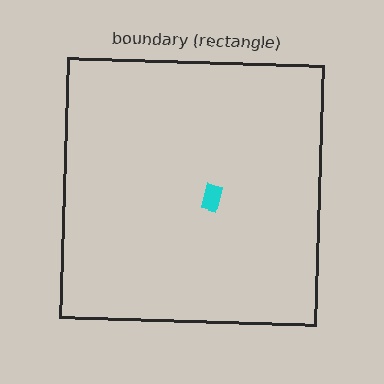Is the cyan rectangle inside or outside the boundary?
Inside.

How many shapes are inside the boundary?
1 inside, 0 outside.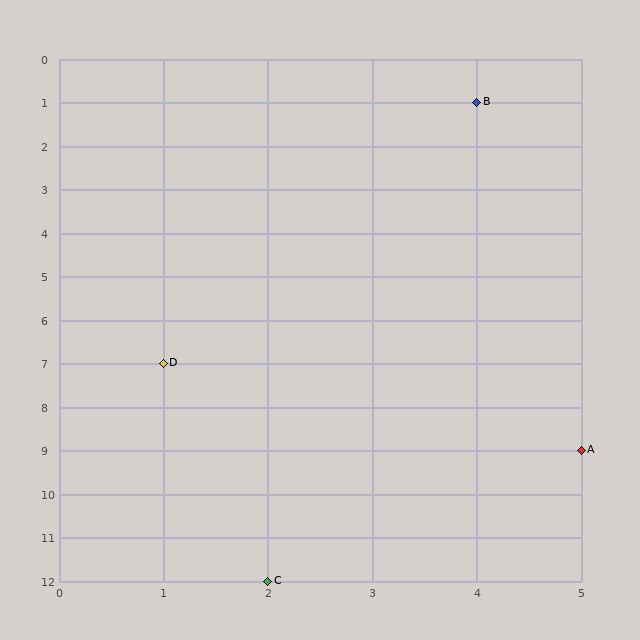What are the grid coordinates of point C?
Point C is at grid coordinates (2, 12).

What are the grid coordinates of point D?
Point D is at grid coordinates (1, 7).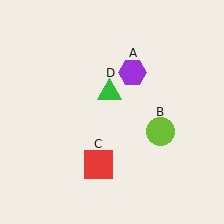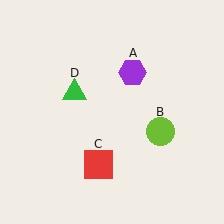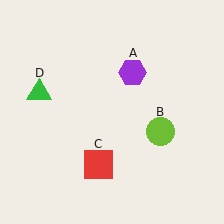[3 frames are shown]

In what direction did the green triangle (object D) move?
The green triangle (object D) moved left.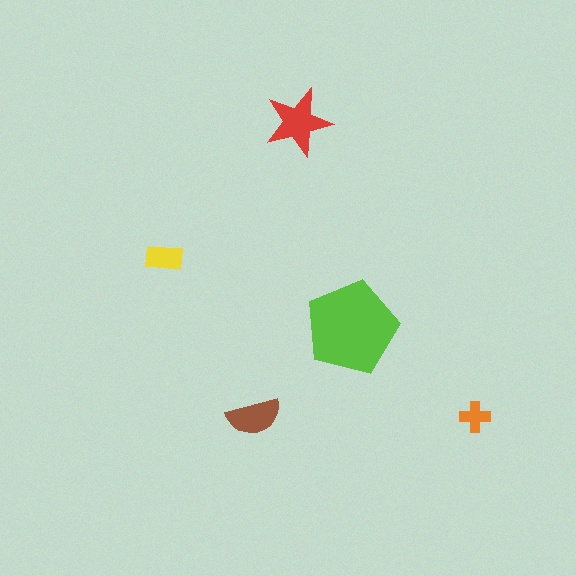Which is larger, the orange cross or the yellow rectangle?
The yellow rectangle.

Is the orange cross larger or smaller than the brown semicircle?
Smaller.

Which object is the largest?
The lime pentagon.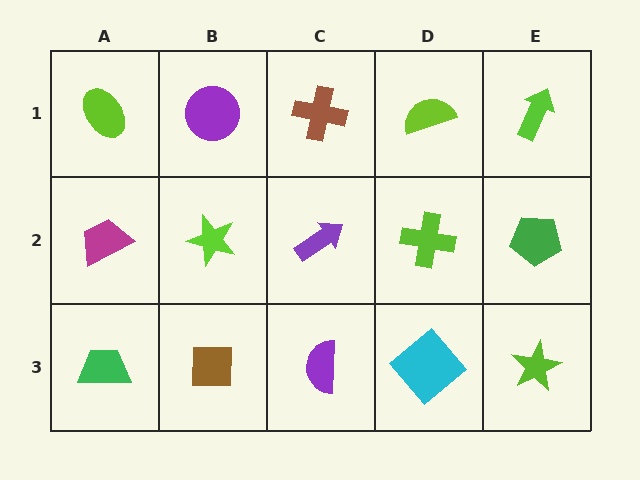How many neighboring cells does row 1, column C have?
3.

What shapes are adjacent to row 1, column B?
A lime star (row 2, column B), a lime ellipse (row 1, column A), a brown cross (row 1, column C).